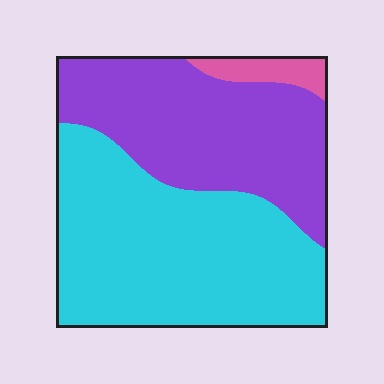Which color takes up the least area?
Pink, at roughly 5%.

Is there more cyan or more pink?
Cyan.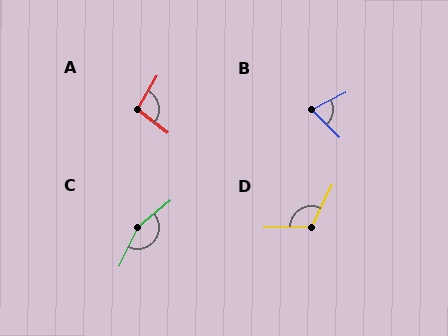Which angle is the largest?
C, at approximately 155 degrees.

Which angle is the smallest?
B, at approximately 72 degrees.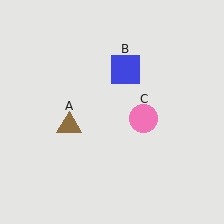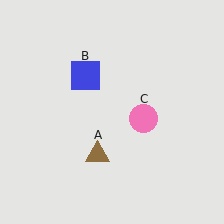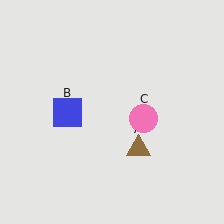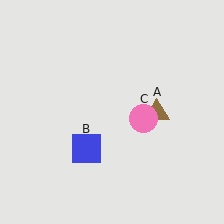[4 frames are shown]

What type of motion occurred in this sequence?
The brown triangle (object A), blue square (object B) rotated counterclockwise around the center of the scene.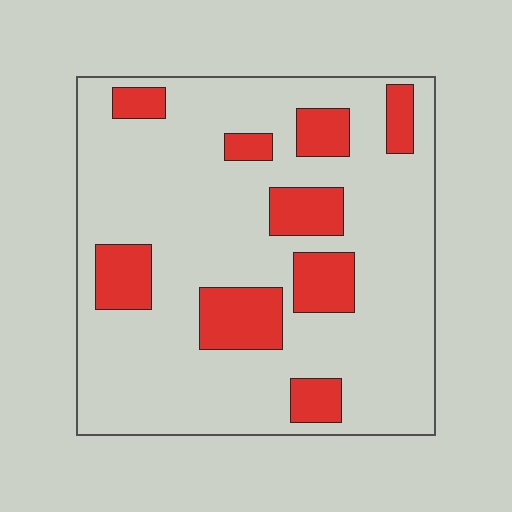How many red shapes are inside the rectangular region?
9.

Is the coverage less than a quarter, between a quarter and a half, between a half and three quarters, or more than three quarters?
Less than a quarter.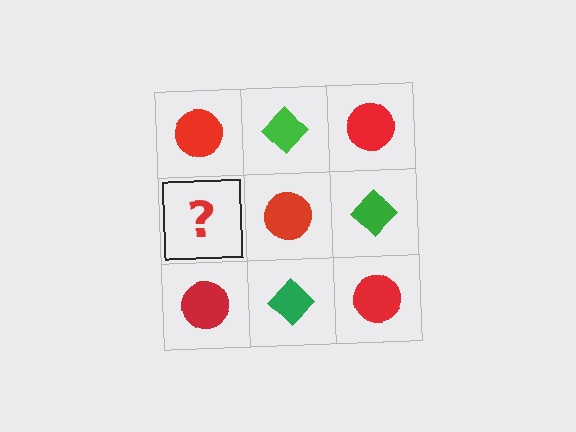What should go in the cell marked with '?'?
The missing cell should contain a green diamond.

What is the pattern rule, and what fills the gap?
The rule is that it alternates red circle and green diamond in a checkerboard pattern. The gap should be filled with a green diamond.